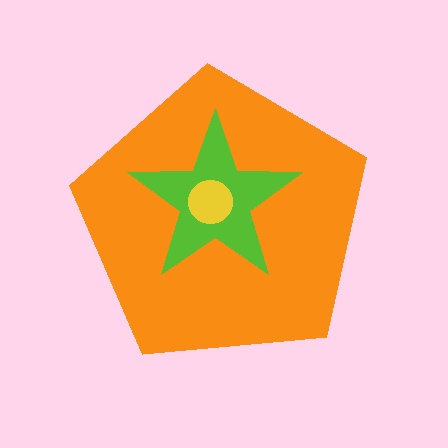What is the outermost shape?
The orange pentagon.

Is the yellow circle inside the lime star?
Yes.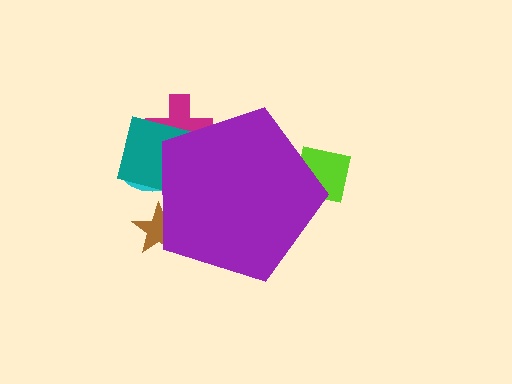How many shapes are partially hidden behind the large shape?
5 shapes are partially hidden.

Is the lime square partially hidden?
Yes, the lime square is partially hidden behind the purple pentagon.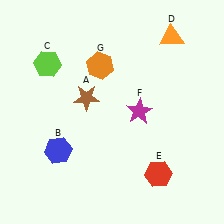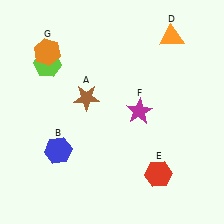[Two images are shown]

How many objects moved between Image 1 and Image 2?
1 object moved between the two images.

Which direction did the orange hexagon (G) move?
The orange hexagon (G) moved left.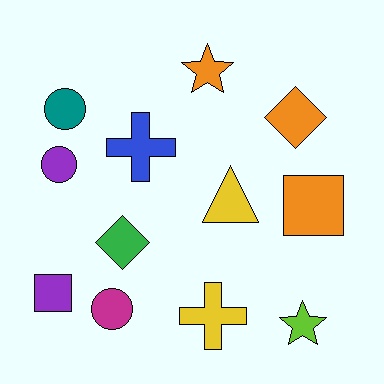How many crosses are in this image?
There are 2 crosses.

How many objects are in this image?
There are 12 objects.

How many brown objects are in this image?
There are no brown objects.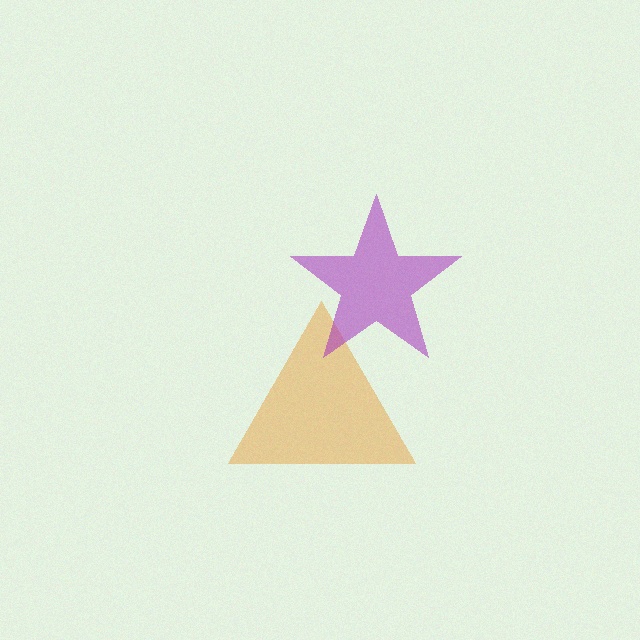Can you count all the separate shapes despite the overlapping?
Yes, there are 2 separate shapes.